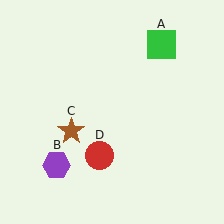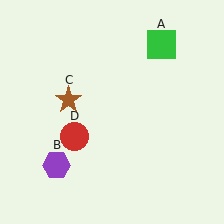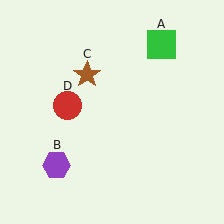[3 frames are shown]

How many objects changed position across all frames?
2 objects changed position: brown star (object C), red circle (object D).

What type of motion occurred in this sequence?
The brown star (object C), red circle (object D) rotated clockwise around the center of the scene.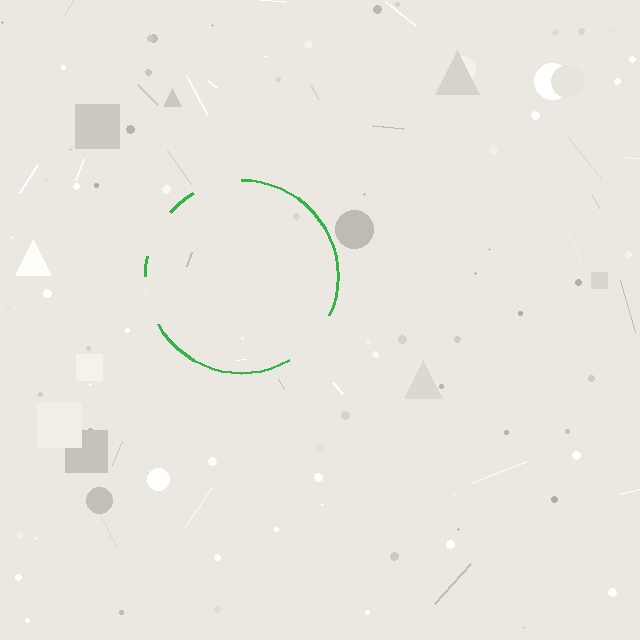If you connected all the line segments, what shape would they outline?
They would outline a circle.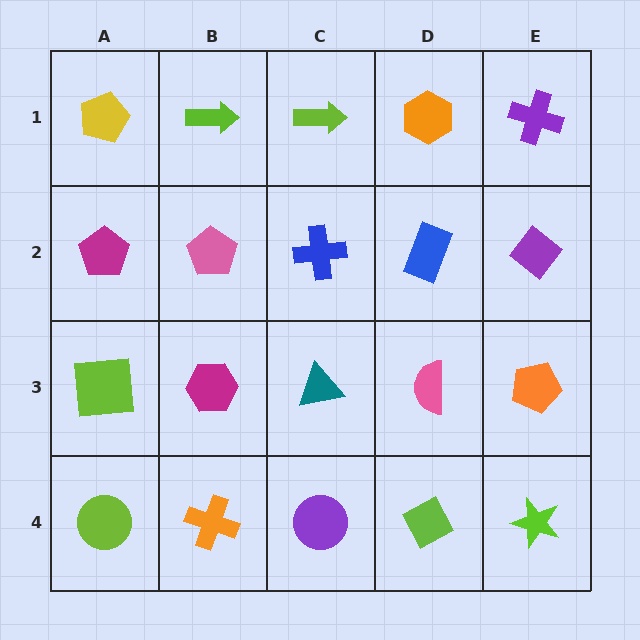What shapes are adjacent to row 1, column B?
A pink pentagon (row 2, column B), a yellow pentagon (row 1, column A), a lime arrow (row 1, column C).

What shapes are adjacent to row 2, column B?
A lime arrow (row 1, column B), a magenta hexagon (row 3, column B), a magenta pentagon (row 2, column A), a blue cross (row 2, column C).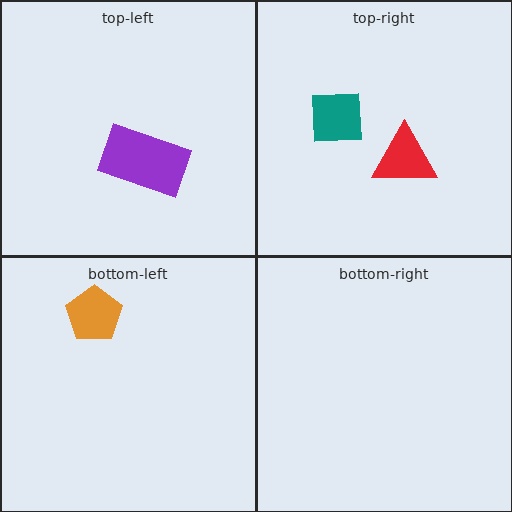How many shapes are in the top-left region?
1.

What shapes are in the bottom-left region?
The orange pentagon.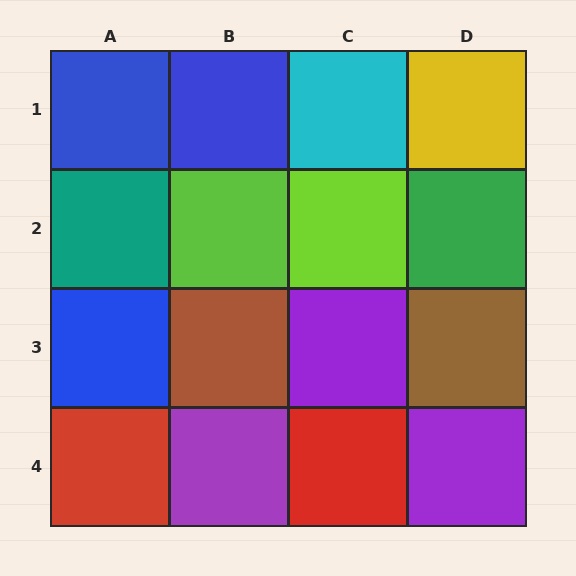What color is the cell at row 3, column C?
Purple.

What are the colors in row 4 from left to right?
Red, purple, red, purple.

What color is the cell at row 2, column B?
Lime.